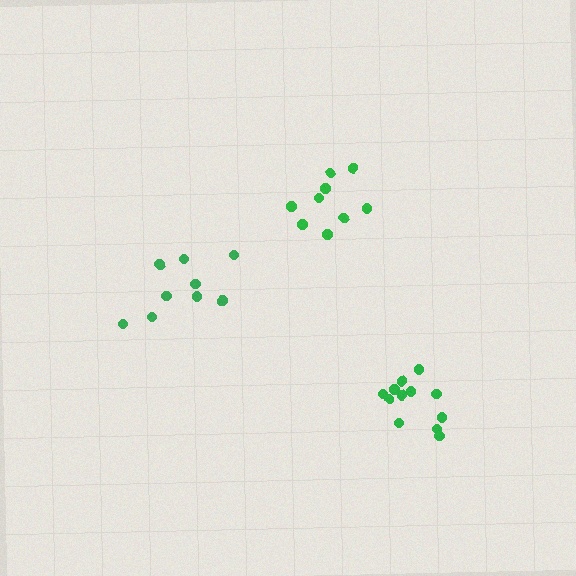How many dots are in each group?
Group 1: 12 dots, Group 2: 9 dots, Group 3: 9 dots (30 total).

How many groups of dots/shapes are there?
There are 3 groups.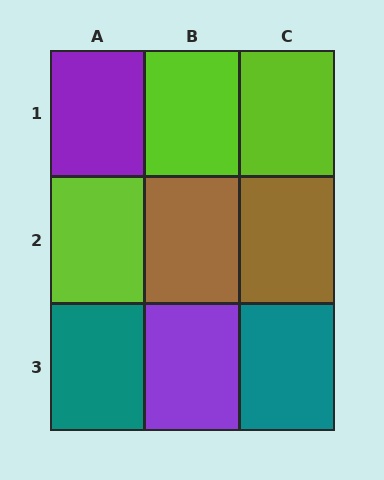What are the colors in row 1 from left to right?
Purple, lime, lime.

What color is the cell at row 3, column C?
Teal.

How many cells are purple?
2 cells are purple.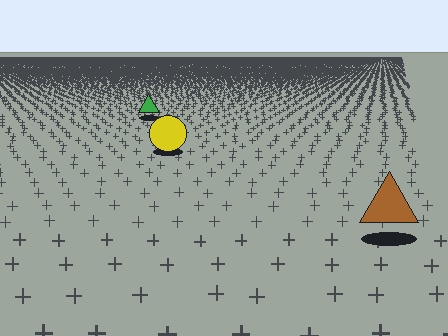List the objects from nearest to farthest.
From nearest to farthest: the brown triangle, the yellow circle, the green triangle.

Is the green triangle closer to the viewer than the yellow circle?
No. The yellow circle is closer — you can tell from the texture gradient: the ground texture is coarser near it.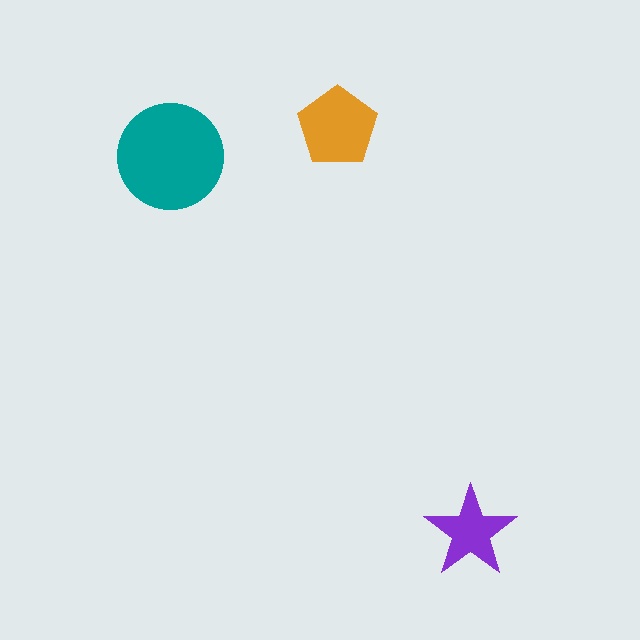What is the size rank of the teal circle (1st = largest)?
1st.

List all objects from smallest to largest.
The purple star, the orange pentagon, the teal circle.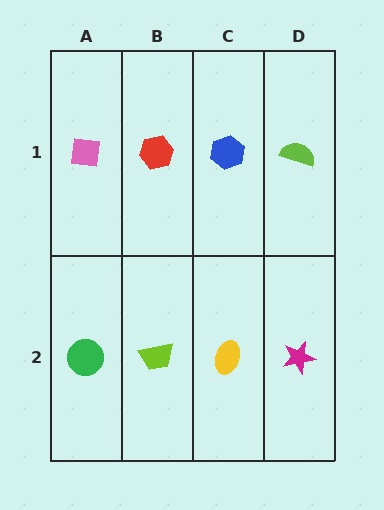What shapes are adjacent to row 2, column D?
A lime semicircle (row 1, column D), a yellow ellipse (row 2, column C).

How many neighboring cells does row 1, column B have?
3.